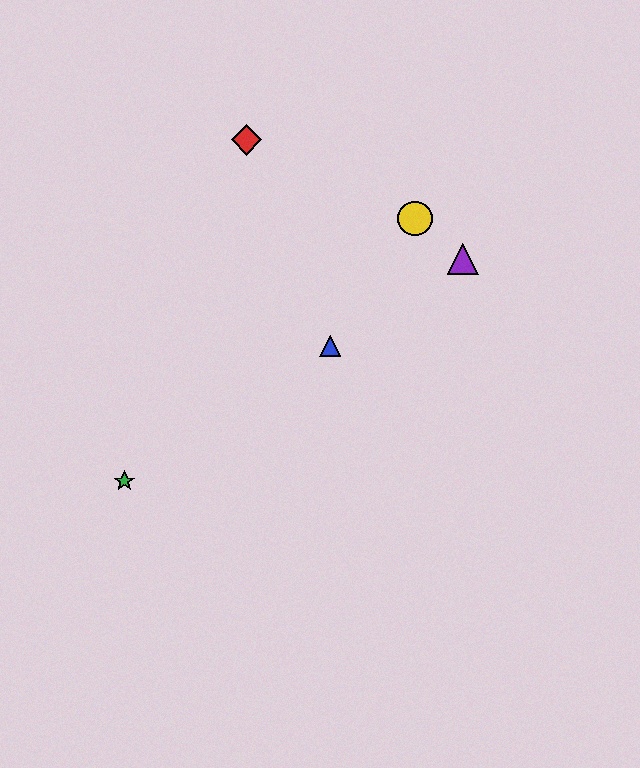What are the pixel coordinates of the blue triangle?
The blue triangle is at (330, 346).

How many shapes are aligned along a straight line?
3 shapes (the blue triangle, the green star, the purple triangle) are aligned along a straight line.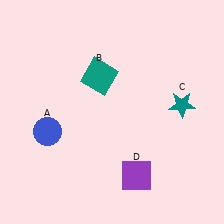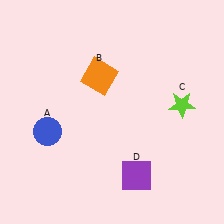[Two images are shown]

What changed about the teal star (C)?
In Image 1, C is teal. In Image 2, it changed to lime.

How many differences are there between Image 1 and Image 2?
There are 2 differences between the two images.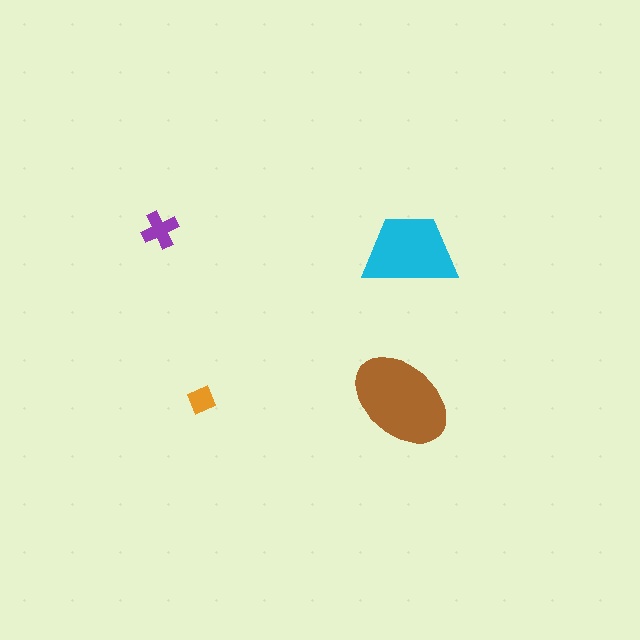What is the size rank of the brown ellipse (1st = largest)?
1st.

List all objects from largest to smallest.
The brown ellipse, the cyan trapezoid, the purple cross, the orange diamond.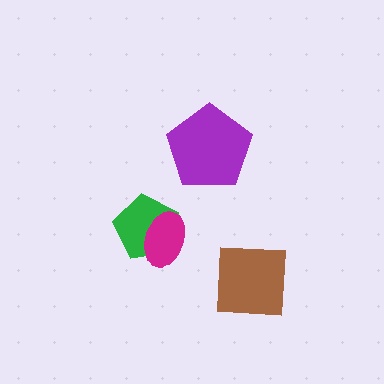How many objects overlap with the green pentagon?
1 object overlaps with the green pentagon.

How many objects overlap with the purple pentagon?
0 objects overlap with the purple pentagon.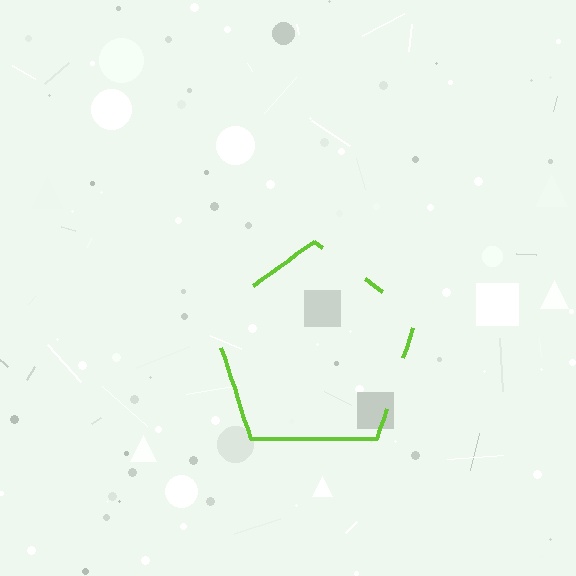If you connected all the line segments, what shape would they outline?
They would outline a pentagon.